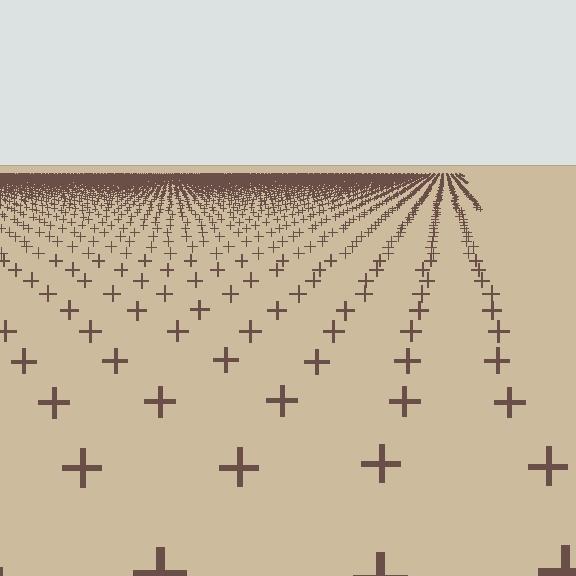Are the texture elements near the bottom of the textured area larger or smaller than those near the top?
Larger. Near the bottom, elements are closer to the viewer and appear at a bigger on-screen size.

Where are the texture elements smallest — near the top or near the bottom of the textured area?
Near the top.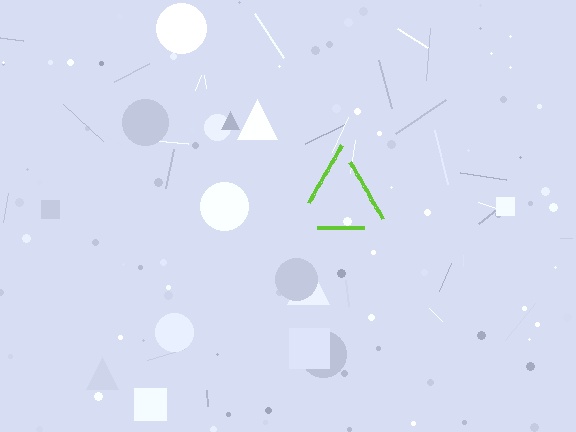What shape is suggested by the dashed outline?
The dashed outline suggests a triangle.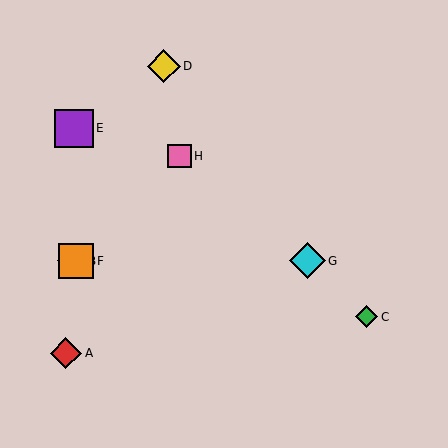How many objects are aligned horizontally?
3 objects (B, F, G) are aligned horizontally.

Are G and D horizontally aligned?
No, G is at y≈261 and D is at y≈66.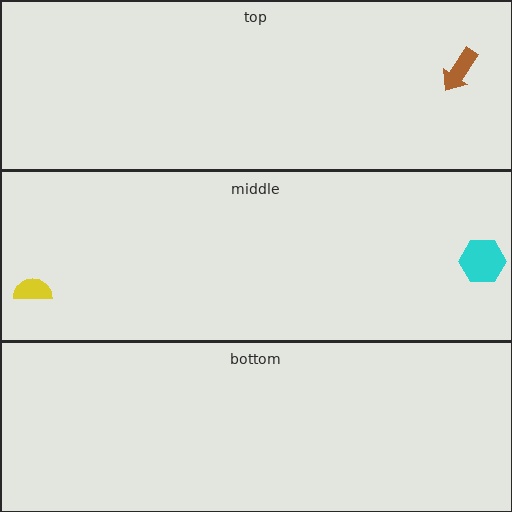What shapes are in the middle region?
The yellow semicircle, the cyan hexagon.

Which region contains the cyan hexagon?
The middle region.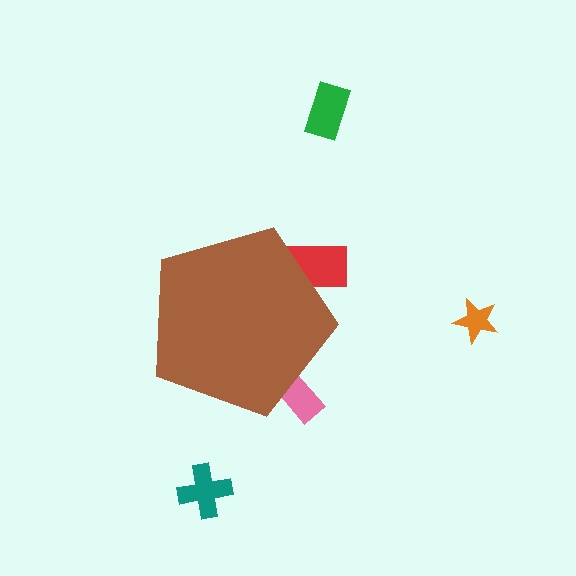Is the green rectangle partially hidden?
No, the green rectangle is fully visible.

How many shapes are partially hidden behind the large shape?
2 shapes are partially hidden.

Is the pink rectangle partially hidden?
Yes, the pink rectangle is partially hidden behind the brown pentagon.